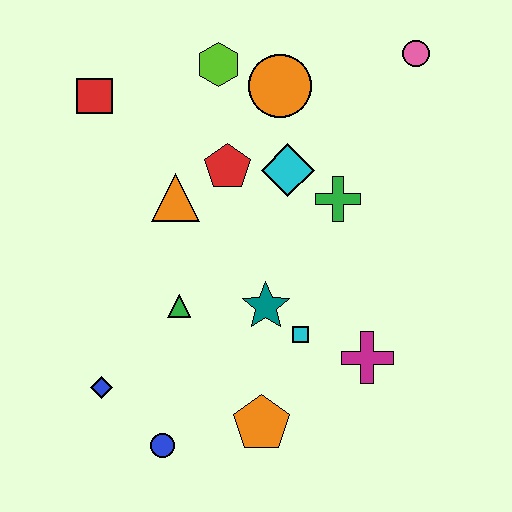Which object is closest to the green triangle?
The teal star is closest to the green triangle.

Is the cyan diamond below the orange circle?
Yes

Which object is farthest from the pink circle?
The blue circle is farthest from the pink circle.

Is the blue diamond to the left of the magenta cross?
Yes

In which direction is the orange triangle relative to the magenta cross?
The orange triangle is to the left of the magenta cross.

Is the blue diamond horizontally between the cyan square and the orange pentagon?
No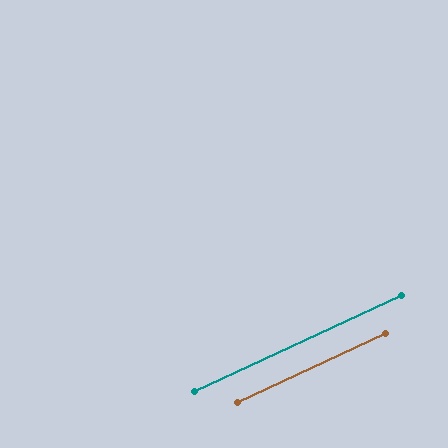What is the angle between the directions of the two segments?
Approximately 0 degrees.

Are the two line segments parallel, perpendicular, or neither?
Parallel — their directions differ by only 0.1°.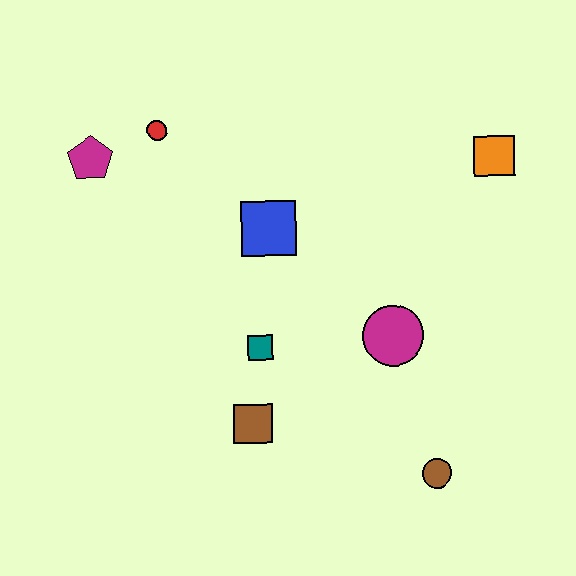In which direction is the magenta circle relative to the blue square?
The magenta circle is to the right of the blue square.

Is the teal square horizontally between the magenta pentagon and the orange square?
Yes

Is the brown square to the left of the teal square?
Yes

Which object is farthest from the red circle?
The brown circle is farthest from the red circle.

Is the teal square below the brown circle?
No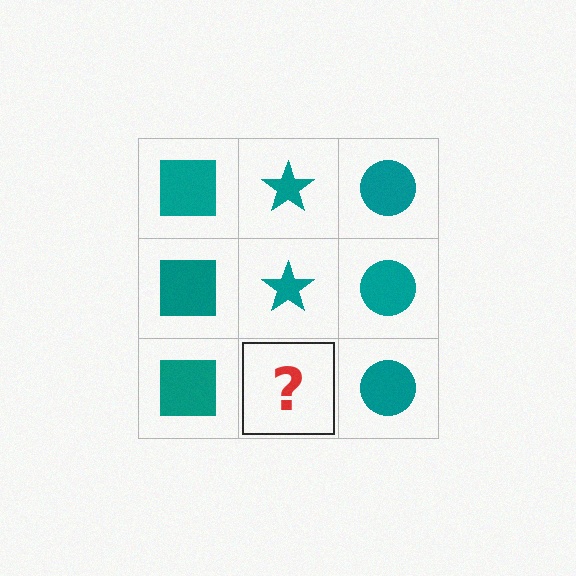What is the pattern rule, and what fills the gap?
The rule is that each column has a consistent shape. The gap should be filled with a teal star.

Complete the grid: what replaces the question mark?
The question mark should be replaced with a teal star.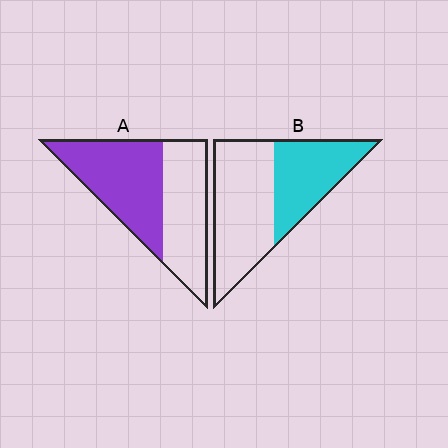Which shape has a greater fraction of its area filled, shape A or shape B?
Shape A.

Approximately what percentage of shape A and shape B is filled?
A is approximately 55% and B is approximately 40%.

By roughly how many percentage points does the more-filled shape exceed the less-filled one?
By roughly 15 percentage points (A over B).